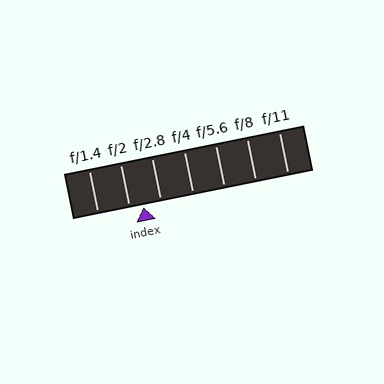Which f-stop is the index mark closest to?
The index mark is closest to f/2.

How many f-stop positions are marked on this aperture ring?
There are 7 f-stop positions marked.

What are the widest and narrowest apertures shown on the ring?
The widest aperture shown is f/1.4 and the narrowest is f/11.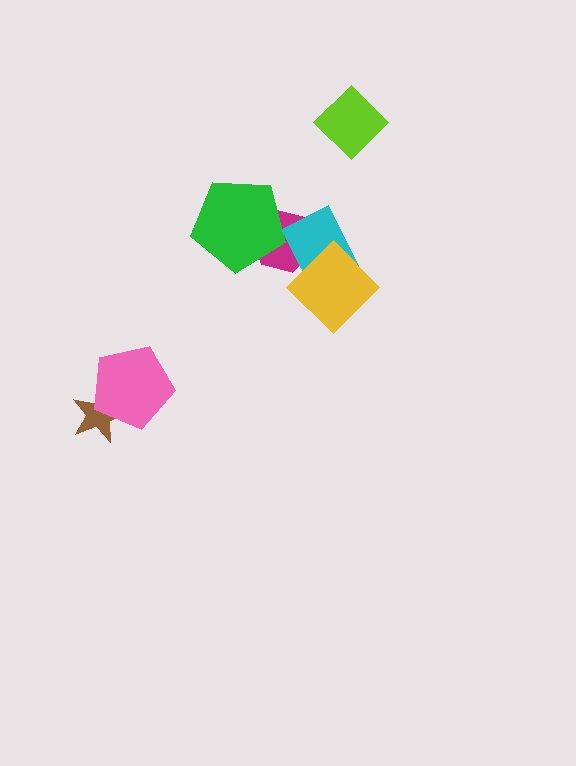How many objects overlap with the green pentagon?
1 object overlaps with the green pentagon.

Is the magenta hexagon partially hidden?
Yes, it is partially covered by another shape.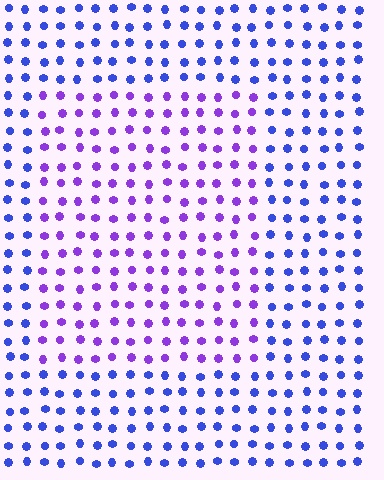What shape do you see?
I see a rectangle.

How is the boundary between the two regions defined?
The boundary is defined purely by a slight shift in hue (about 39 degrees). Spacing, size, and orientation are identical on both sides.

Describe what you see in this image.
The image is filled with small blue elements in a uniform arrangement. A rectangle-shaped region is visible where the elements are tinted to a slightly different hue, forming a subtle color boundary.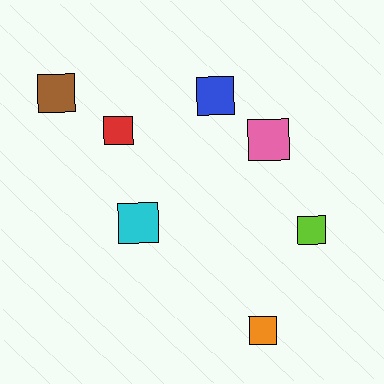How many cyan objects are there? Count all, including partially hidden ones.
There is 1 cyan object.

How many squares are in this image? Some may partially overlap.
There are 7 squares.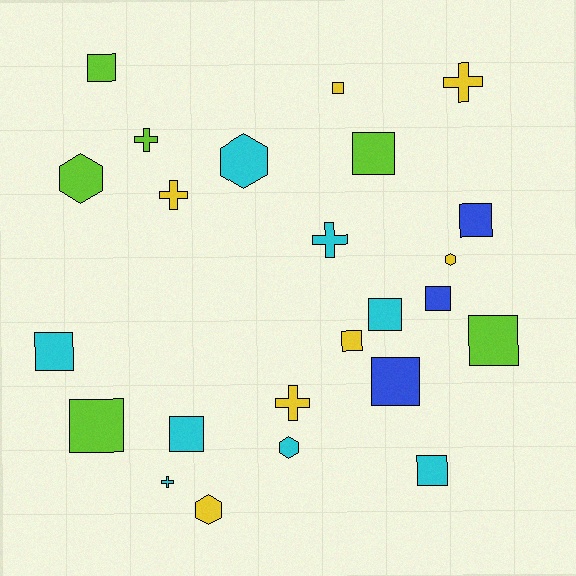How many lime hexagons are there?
There is 1 lime hexagon.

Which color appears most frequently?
Cyan, with 8 objects.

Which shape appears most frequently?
Square, with 13 objects.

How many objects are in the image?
There are 24 objects.